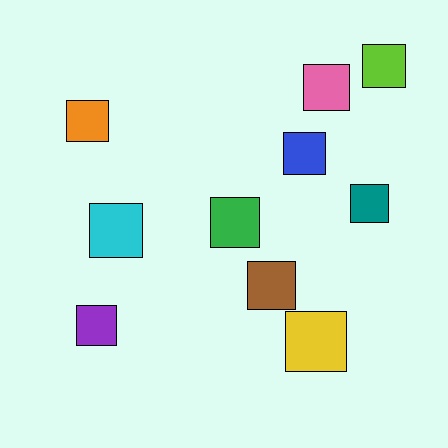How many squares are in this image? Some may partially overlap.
There are 10 squares.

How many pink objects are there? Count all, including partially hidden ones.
There is 1 pink object.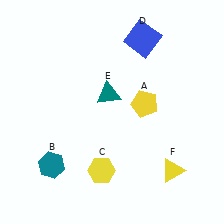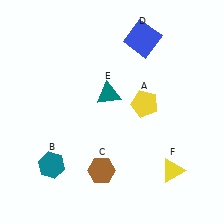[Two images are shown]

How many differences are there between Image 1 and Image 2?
There is 1 difference between the two images.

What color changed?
The hexagon (C) changed from yellow in Image 1 to brown in Image 2.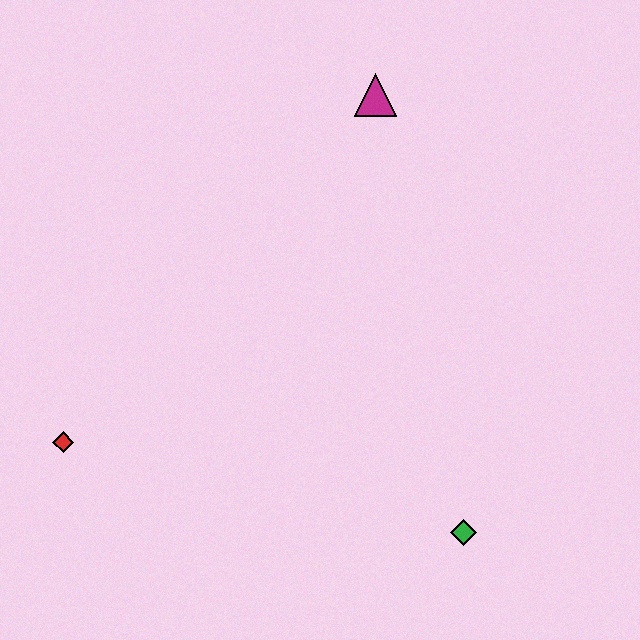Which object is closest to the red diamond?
The green diamond is closest to the red diamond.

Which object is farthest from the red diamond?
The magenta triangle is farthest from the red diamond.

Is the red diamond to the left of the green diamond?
Yes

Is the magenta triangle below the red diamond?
No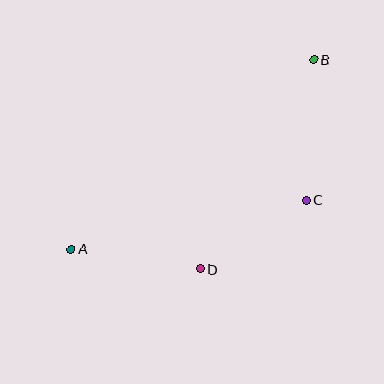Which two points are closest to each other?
Points C and D are closest to each other.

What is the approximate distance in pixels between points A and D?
The distance between A and D is approximately 131 pixels.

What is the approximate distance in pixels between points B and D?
The distance between B and D is approximately 238 pixels.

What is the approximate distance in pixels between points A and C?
The distance between A and C is approximately 240 pixels.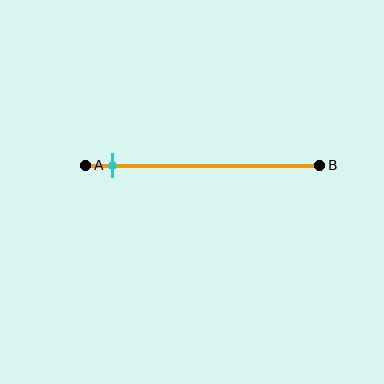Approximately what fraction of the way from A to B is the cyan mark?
The cyan mark is approximately 10% of the way from A to B.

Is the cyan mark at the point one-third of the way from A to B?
No, the mark is at about 10% from A, not at the 33% one-third point.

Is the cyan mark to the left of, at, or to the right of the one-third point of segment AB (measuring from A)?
The cyan mark is to the left of the one-third point of segment AB.